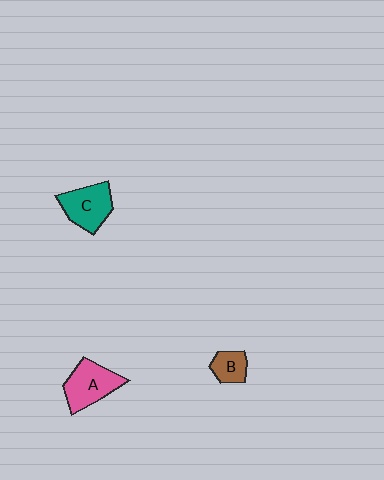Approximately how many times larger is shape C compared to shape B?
Approximately 1.8 times.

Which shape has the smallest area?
Shape B (brown).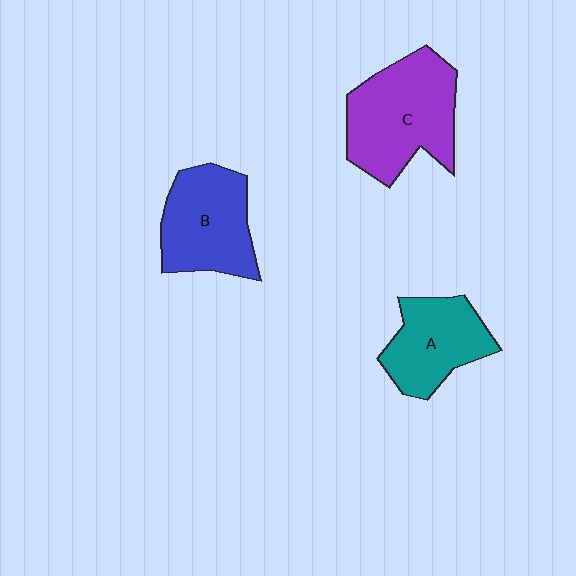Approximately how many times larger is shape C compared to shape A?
Approximately 1.4 times.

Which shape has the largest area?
Shape C (purple).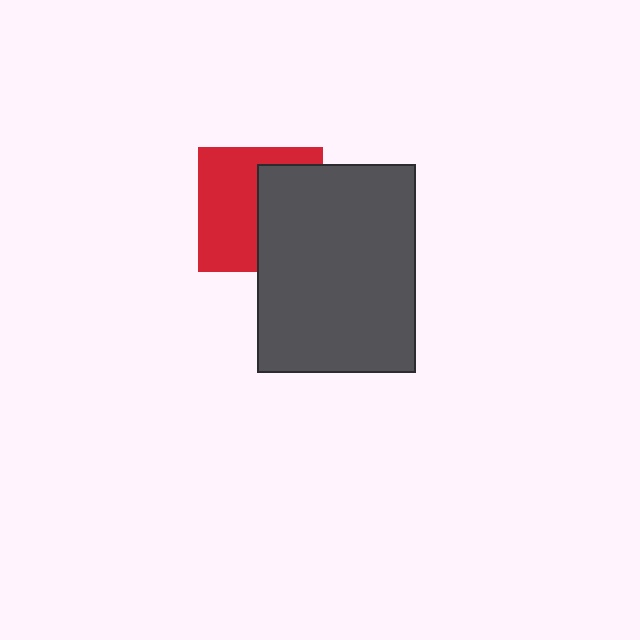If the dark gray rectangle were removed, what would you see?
You would see the complete red square.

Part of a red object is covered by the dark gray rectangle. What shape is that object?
It is a square.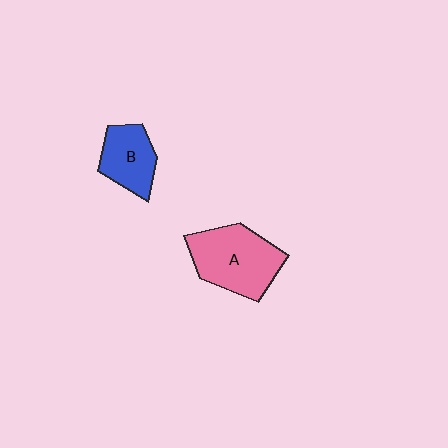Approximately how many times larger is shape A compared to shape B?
Approximately 1.6 times.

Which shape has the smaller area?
Shape B (blue).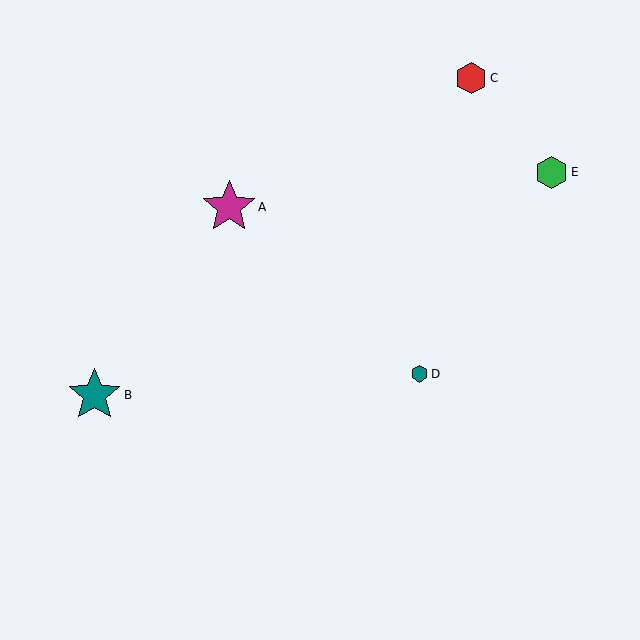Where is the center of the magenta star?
The center of the magenta star is at (229, 207).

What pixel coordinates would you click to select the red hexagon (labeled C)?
Click at (471, 78) to select the red hexagon C.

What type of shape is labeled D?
Shape D is a teal hexagon.